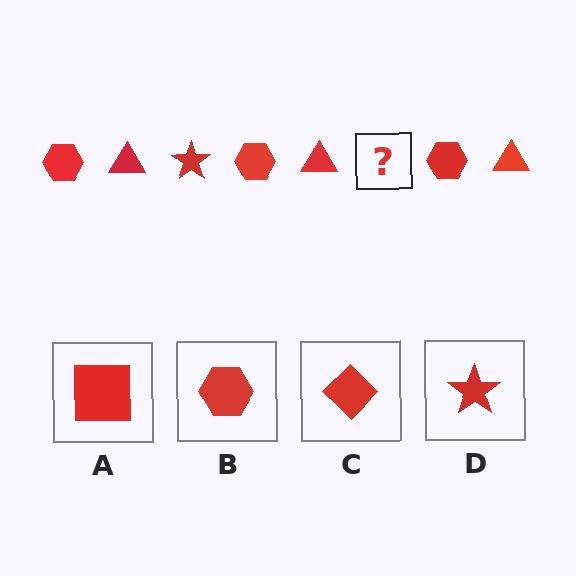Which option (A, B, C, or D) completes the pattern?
D.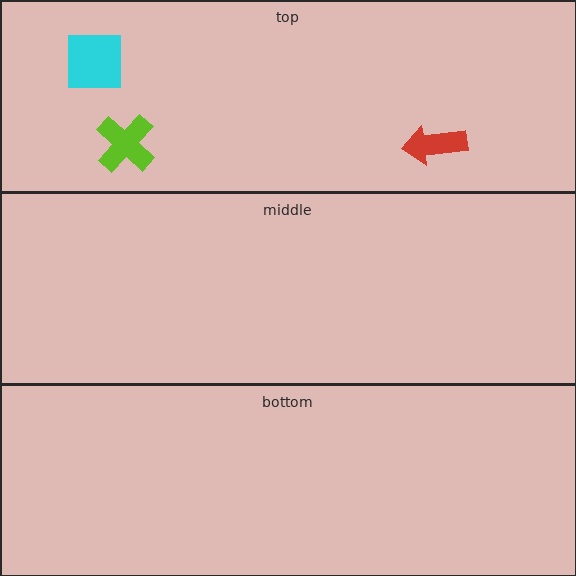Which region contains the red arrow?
The top region.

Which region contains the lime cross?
The top region.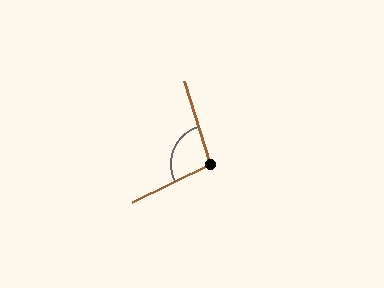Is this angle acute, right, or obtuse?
It is obtuse.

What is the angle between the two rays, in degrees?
Approximately 99 degrees.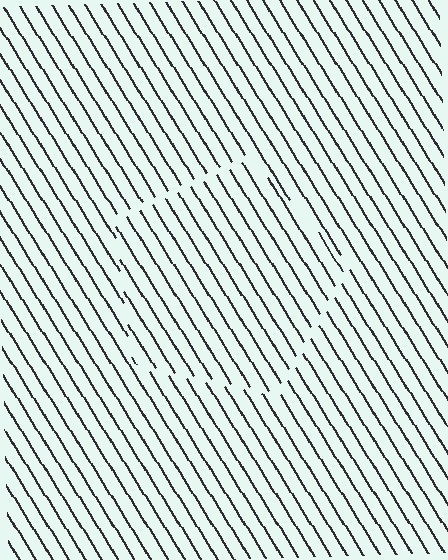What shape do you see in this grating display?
An illusory pentagon. The interior of the shape contains the same grating, shifted by half a period — the contour is defined by the phase discontinuity where line-ends from the inner and outer gratings abut.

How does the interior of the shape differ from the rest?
The interior of the shape contains the same grating, shifted by half a period — the contour is defined by the phase discontinuity where line-ends from the inner and outer gratings abut.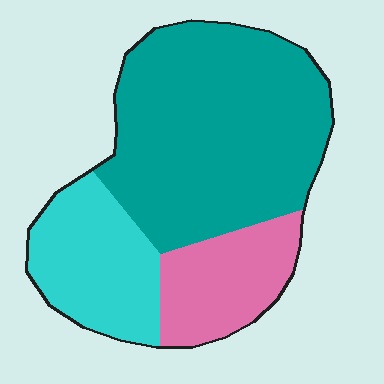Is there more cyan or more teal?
Teal.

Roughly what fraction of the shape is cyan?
Cyan covers about 25% of the shape.